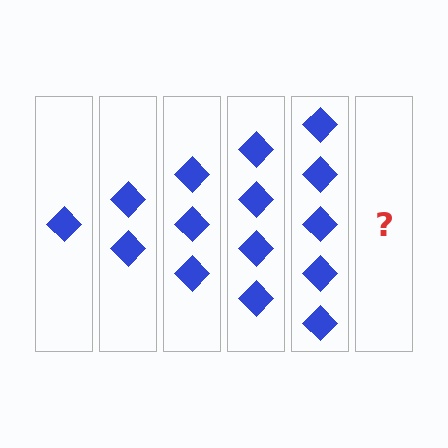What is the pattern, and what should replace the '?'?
The pattern is that each step adds one more diamond. The '?' should be 6 diamonds.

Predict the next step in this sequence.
The next step is 6 diamonds.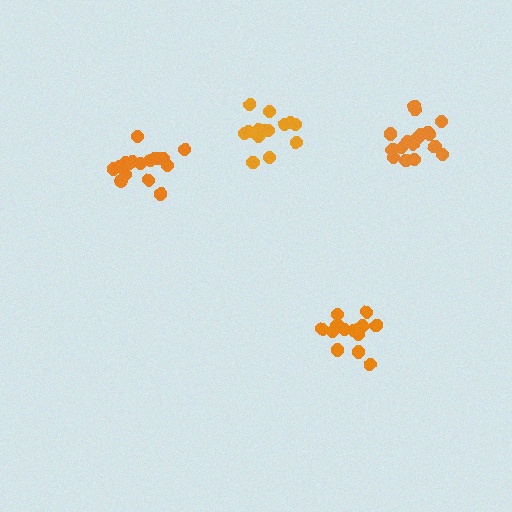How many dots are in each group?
Group 1: 17 dots, Group 2: 14 dots, Group 3: 17 dots, Group 4: 15 dots (63 total).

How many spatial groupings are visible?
There are 4 spatial groupings.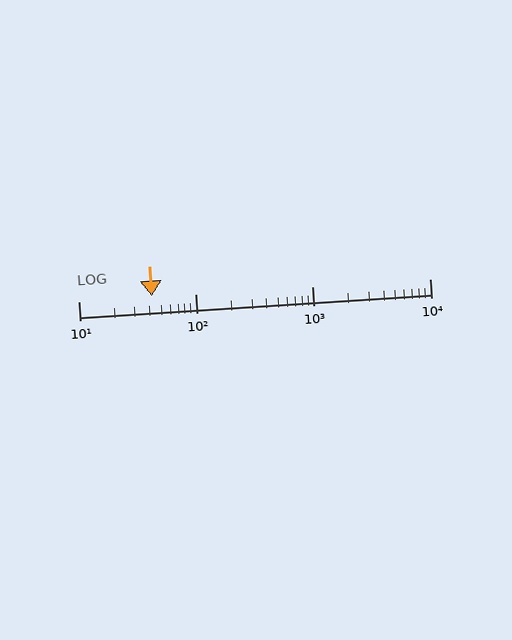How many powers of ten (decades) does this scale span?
The scale spans 3 decades, from 10 to 10000.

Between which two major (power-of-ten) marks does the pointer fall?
The pointer is between 10 and 100.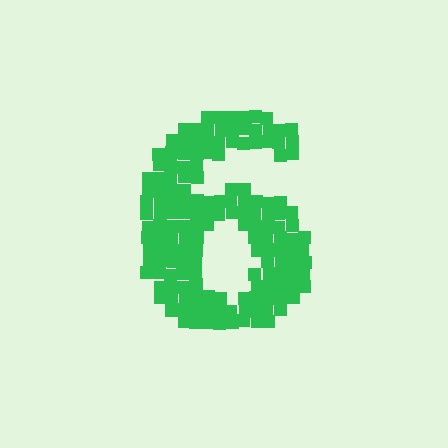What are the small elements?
The small elements are squares.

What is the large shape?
The large shape is the digit 6.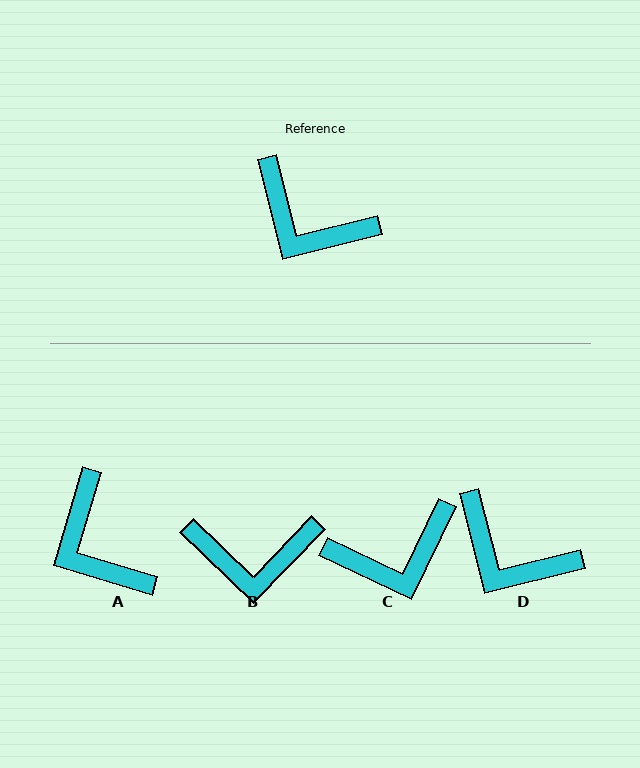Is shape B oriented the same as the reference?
No, it is off by about 32 degrees.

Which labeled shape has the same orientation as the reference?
D.